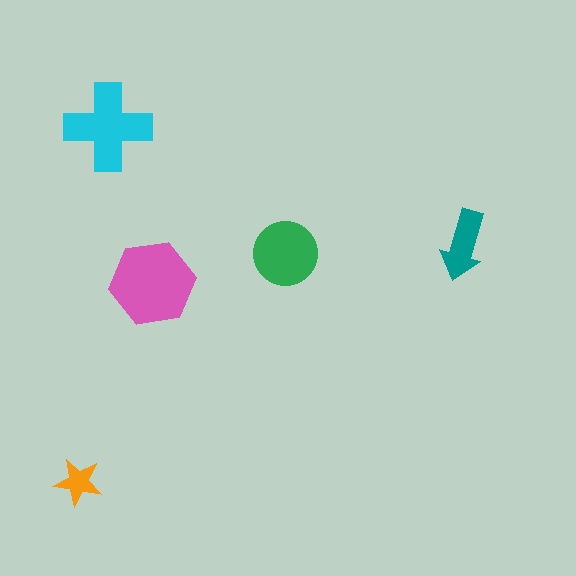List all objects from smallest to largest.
The orange star, the teal arrow, the green circle, the cyan cross, the pink hexagon.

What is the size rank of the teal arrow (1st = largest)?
4th.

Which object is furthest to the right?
The teal arrow is rightmost.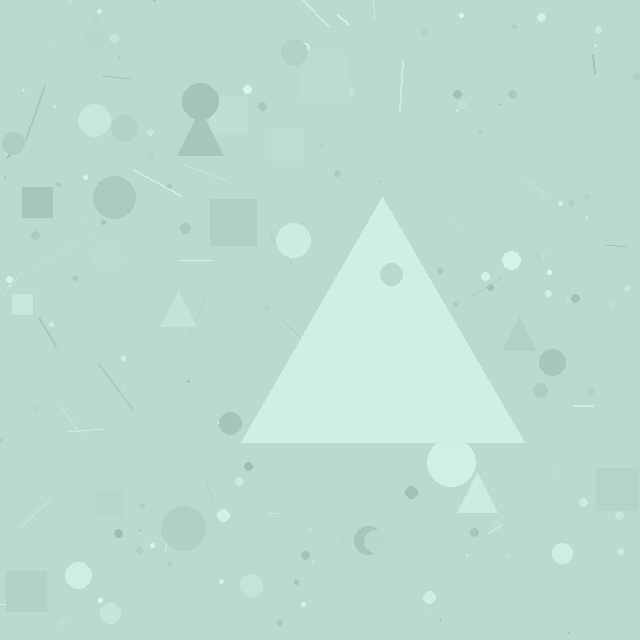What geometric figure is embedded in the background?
A triangle is embedded in the background.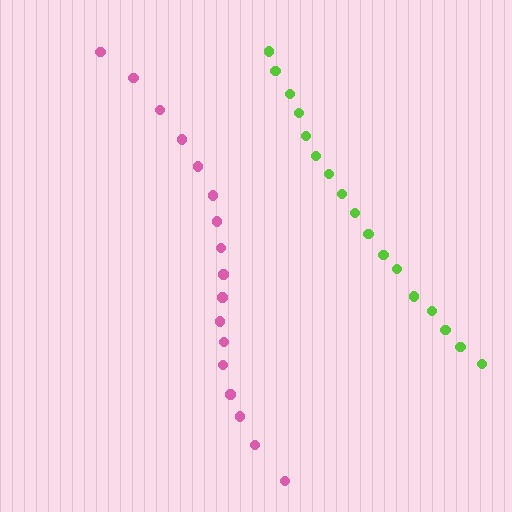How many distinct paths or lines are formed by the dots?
There are 2 distinct paths.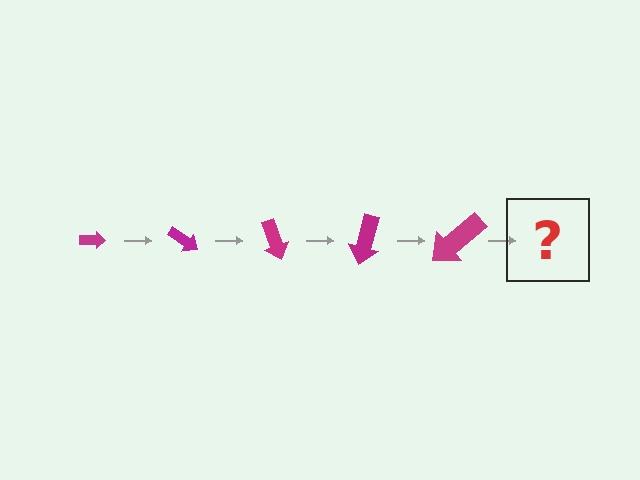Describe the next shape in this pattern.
It should be an arrow, larger than the previous one and rotated 175 degrees from the start.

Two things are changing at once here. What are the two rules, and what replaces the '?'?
The two rules are that the arrow grows larger each step and it rotates 35 degrees each step. The '?' should be an arrow, larger than the previous one and rotated 175 degrees from the start.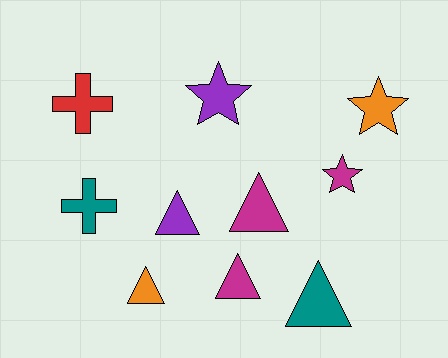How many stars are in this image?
There are 3 stars.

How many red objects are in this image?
There is 1 red object.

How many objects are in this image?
There are 10 objects.